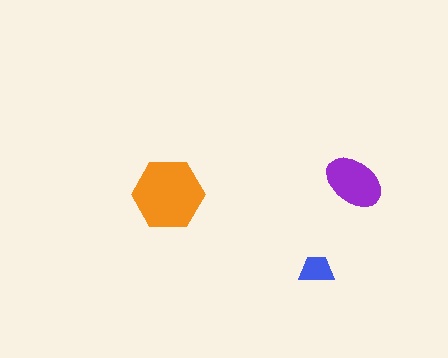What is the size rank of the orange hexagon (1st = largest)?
1st.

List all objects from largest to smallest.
The orange hexagon, the purple ellipse, the blue trapezoid.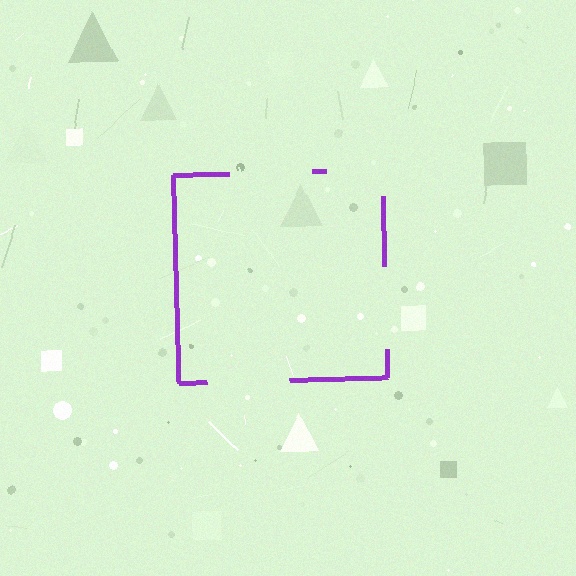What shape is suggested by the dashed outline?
The dashed outline suggests a square.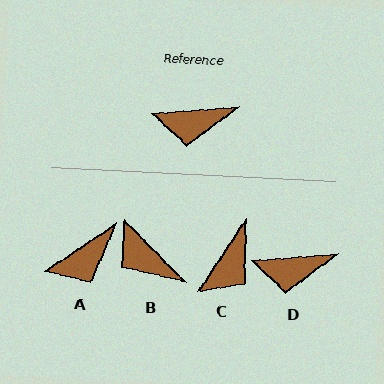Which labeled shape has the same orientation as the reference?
D.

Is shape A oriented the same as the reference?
No, it is off by about 30 degrees.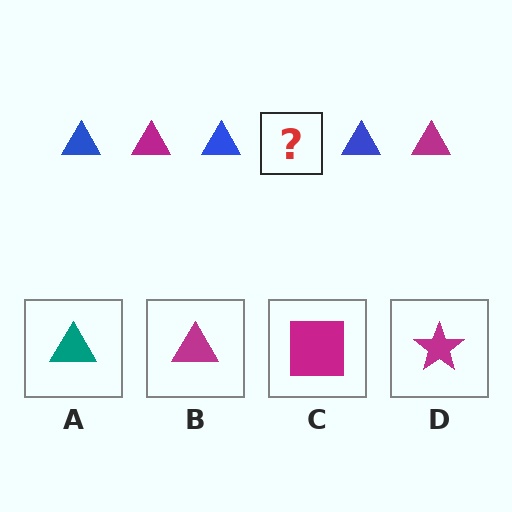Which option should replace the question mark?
Option B.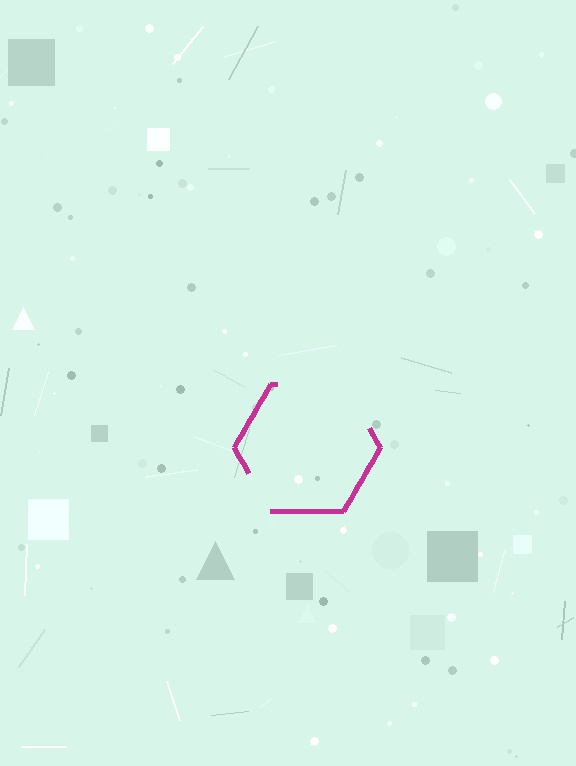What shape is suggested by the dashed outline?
The dashed outline suggests a hexagon.